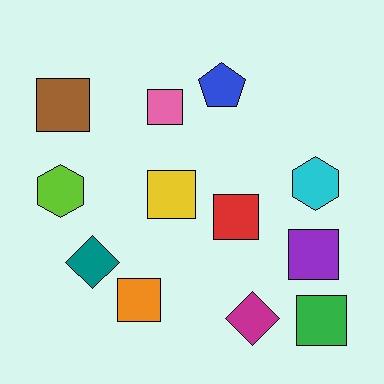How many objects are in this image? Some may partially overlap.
There are 12 objects.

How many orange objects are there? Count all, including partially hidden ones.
There is 1 orange object.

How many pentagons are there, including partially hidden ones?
There is 1 pentagon.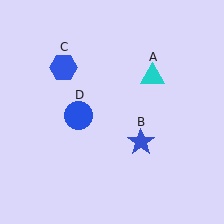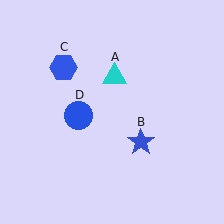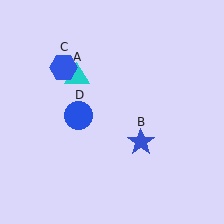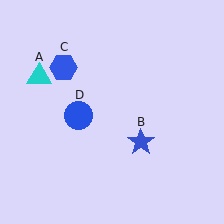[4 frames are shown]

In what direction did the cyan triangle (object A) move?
The cyan triangle (object A) moved left.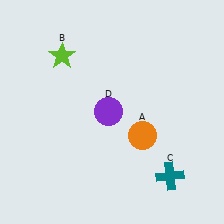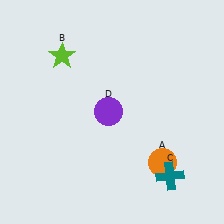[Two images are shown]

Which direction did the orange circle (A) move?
The orange circle (A) moved down.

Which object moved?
The orange circle (A) moved down.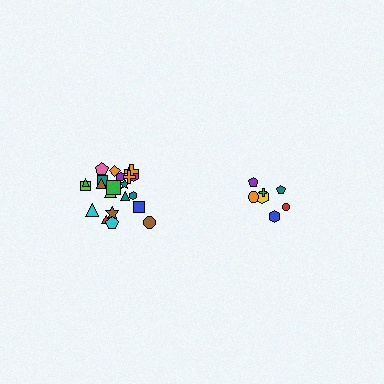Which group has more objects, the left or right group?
The left group.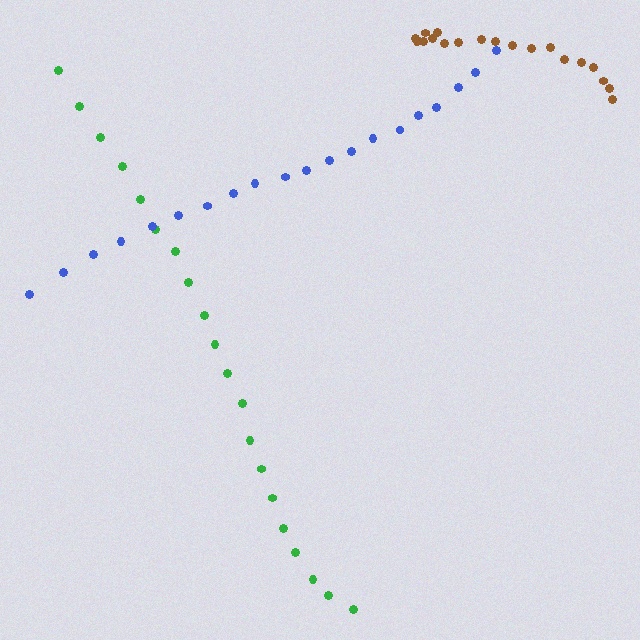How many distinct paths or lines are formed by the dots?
There are 3 distinct paths.